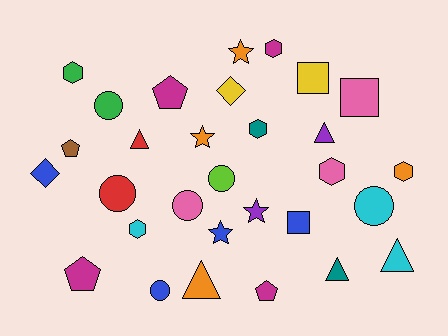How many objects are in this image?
There are 30 objects.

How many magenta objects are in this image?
There are 4 magenta objects.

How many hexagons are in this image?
There are 6 hexagons.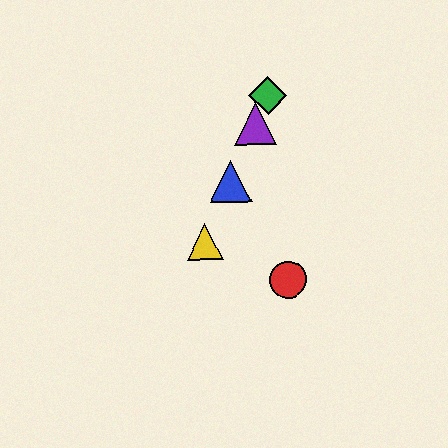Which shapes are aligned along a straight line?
The blue triangle, the green diamond, the yellow triangle, the purple triangle are aligned along a straight line.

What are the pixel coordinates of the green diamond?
The green diamond is at (268, 95).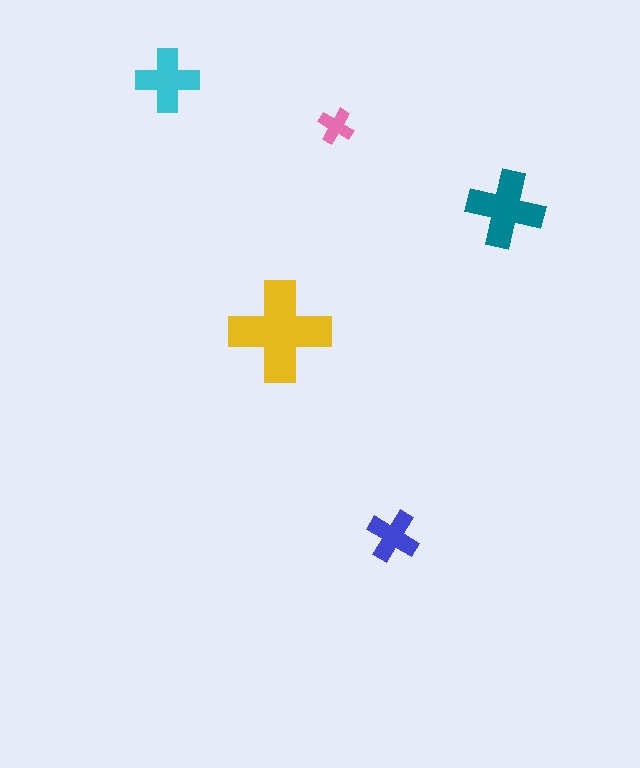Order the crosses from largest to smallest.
the yellow one, the teal one, the cyan one, the blue one, the pink one.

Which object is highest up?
The cyan cross is topmost.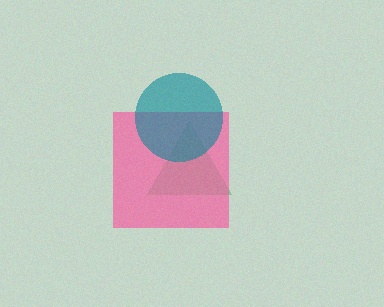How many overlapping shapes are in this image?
There are 3 overlapping shapes in the image.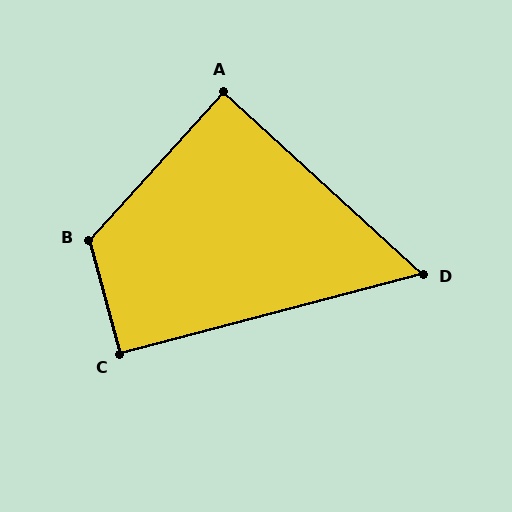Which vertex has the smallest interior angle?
D, at approximately 57 degrees.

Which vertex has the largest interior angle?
B, at approximately 123 degrees.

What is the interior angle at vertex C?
Approximately 91 degrees (approximately right).